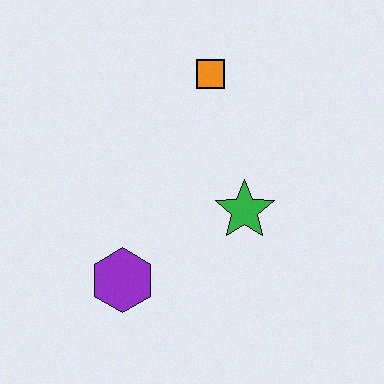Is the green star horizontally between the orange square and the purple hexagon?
No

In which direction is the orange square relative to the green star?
The orange square is above the green star.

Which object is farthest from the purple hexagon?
The orange square is farthest from the purple hexagon.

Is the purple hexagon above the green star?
No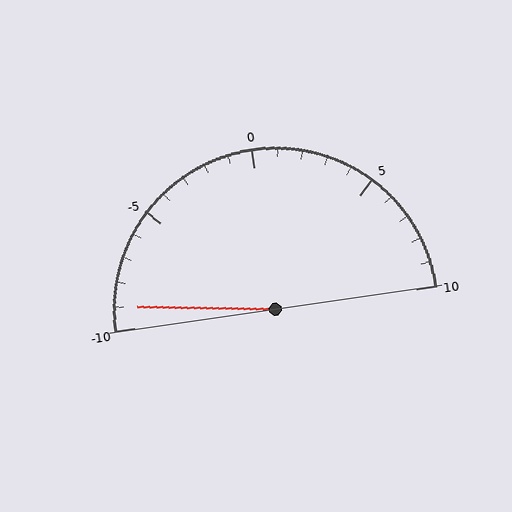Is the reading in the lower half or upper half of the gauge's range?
The reading is in the lower half of the range (-10 to 10).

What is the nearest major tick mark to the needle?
The nearest major tick mark is -10.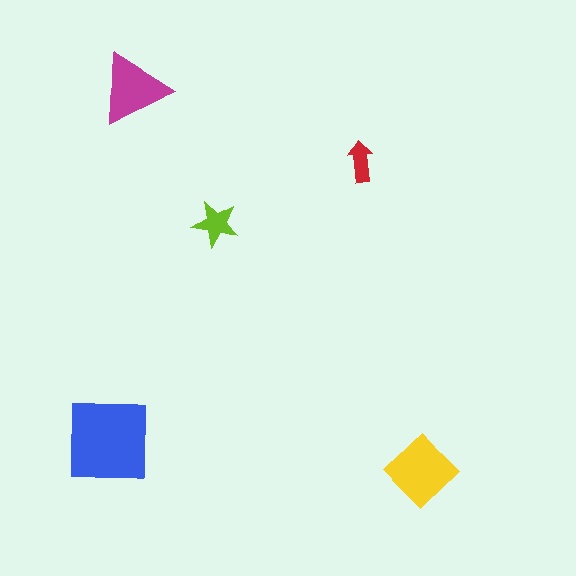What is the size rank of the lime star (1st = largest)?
4th.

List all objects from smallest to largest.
The red arrow, the lime star, the magenta triangle, the yellow diamond, the blue square.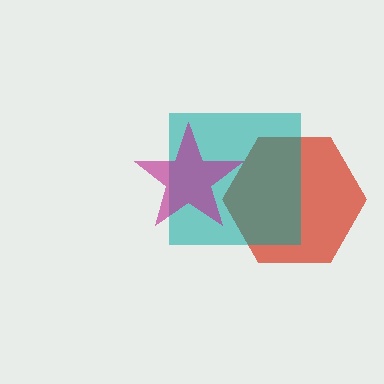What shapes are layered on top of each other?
The layered shapes are: a red hexagon, a teal square, a magenta star.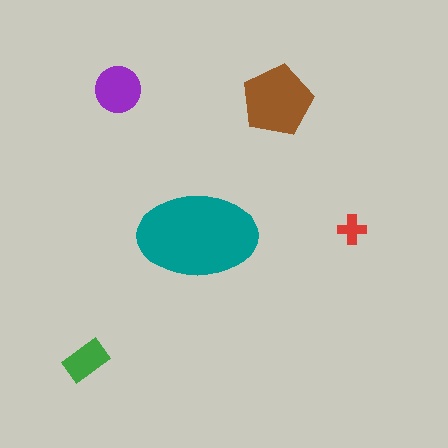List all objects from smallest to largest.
The red cross, the green rectangle, the purple circle, the brown pentagon, the teal ellipse.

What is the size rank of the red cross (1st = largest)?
5th.